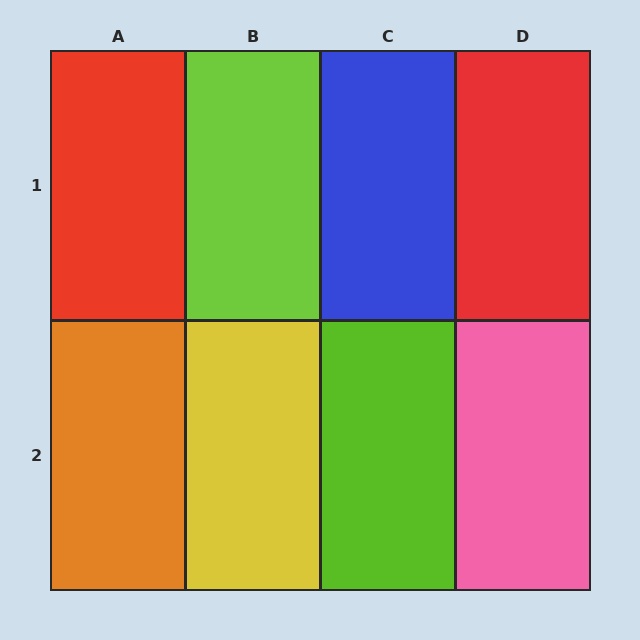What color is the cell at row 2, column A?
Orange.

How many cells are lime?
2 cells are lime.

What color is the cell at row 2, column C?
Lime.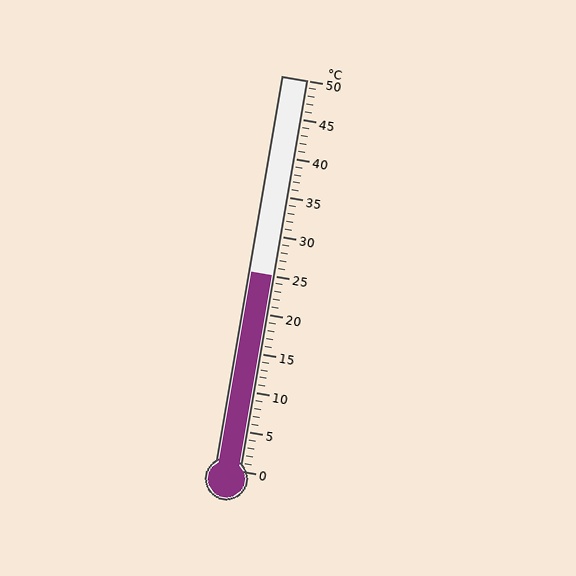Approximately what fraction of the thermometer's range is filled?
The thermometer is filled to approximately 50% of its range.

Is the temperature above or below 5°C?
The temperature is above 5°C.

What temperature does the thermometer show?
The thermometer shows approximately 25°C.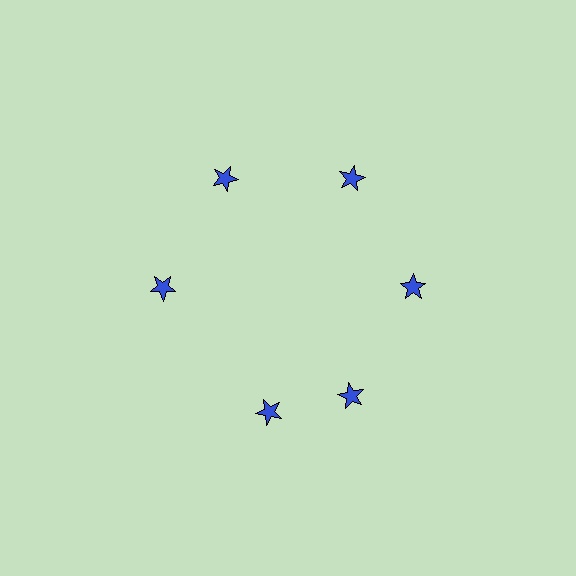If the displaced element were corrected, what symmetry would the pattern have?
It would have 6-fold rotational symmetry — the pattern would map onto itself every 60 degrees.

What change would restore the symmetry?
The symmetry would be restored by rotating it back into even spacing with its neighbors so that all 6 stars sit at equal angles and equal distance from the center.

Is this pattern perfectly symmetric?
No. The 6 blue stars are arranged in a ring, but one element near the 7 o'clock position is rotated out of alignment along the ring, breaking the 6-fold rotational symmetry.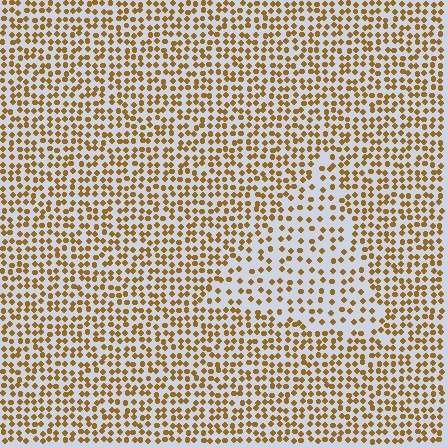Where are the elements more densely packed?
The elements are more densely packed outside the triangle boundary.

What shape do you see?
I see a triangle.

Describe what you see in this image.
The image contains small brown elements arranged at two different densities. A triangle-shaped region is visible where the elements are less densely packed than the surrounding area.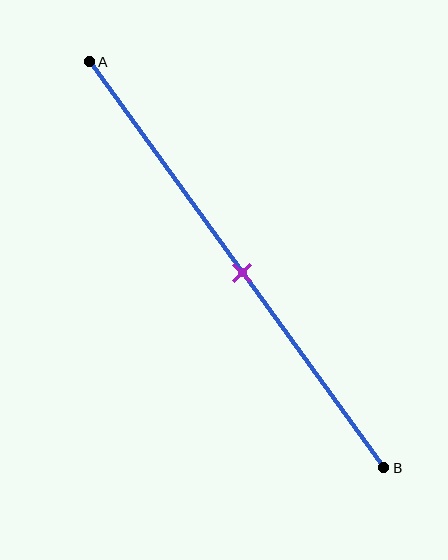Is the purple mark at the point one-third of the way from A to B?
No, the mark is at about 50% from A, not at the 33% one-third point.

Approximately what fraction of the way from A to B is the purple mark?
The purple mark is approximately 50% of the way from A to B.